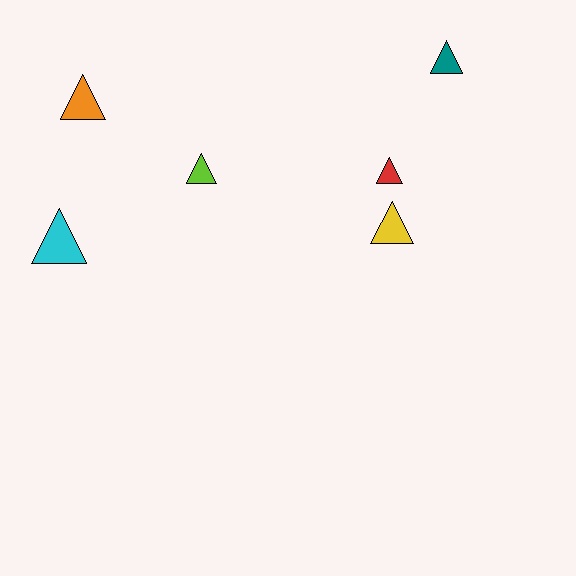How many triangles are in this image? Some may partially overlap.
There are 6 triangles.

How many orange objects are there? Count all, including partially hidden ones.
There is 1 orange object.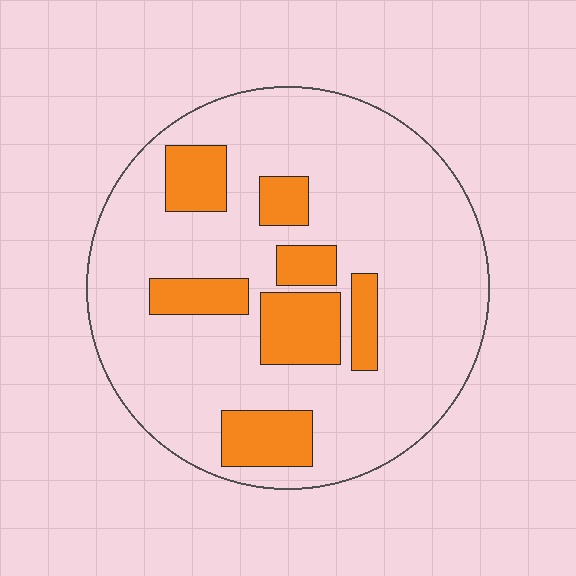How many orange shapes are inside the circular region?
7.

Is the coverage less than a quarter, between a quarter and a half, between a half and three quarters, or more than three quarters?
Less than a quarter.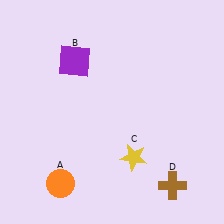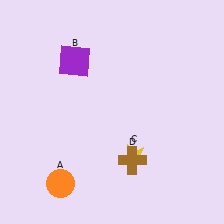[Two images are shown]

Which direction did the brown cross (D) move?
The brown cross (D) moved left.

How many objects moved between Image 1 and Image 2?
1 object moved between the two images.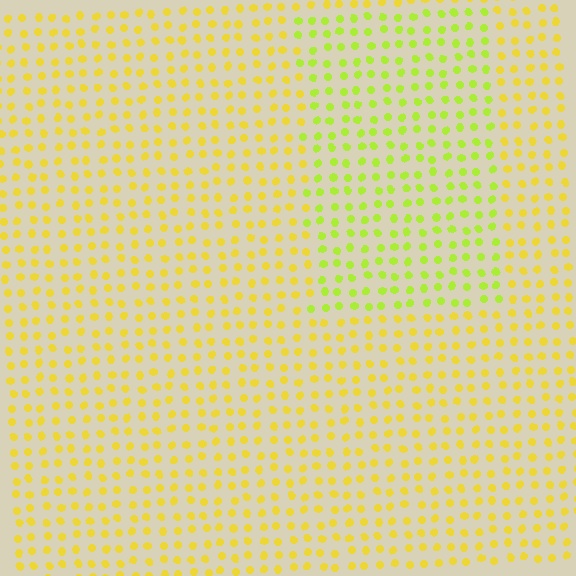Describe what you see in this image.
The image is filled with small yellow elements in a uniform arrangement. A rectangle-shaped region is visible where the elements are tinted to a slightly different hue, forming a subtle color boundary.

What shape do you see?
I see a rectangle.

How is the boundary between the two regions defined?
The boundary is defined purely by a slight shift in hue (about 29 degrees). Spacing, size, and orientation are identical on both sides.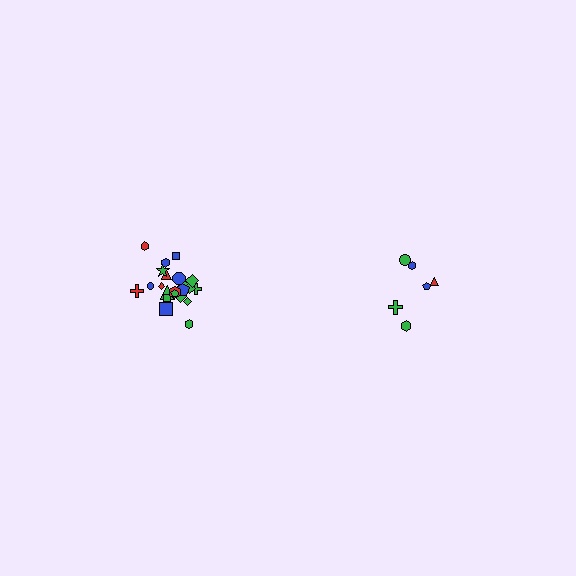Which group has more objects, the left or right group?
The left group.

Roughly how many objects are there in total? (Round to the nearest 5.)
Roughly 30 objects in total.